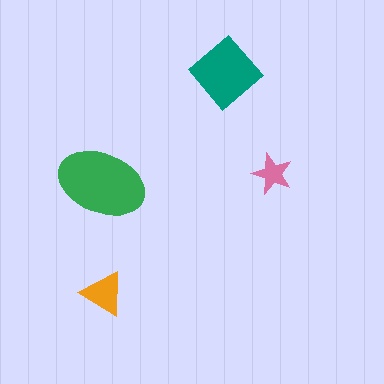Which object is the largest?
The green ellipse.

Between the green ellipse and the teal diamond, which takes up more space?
The green ellipse.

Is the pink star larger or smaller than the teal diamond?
Smaller.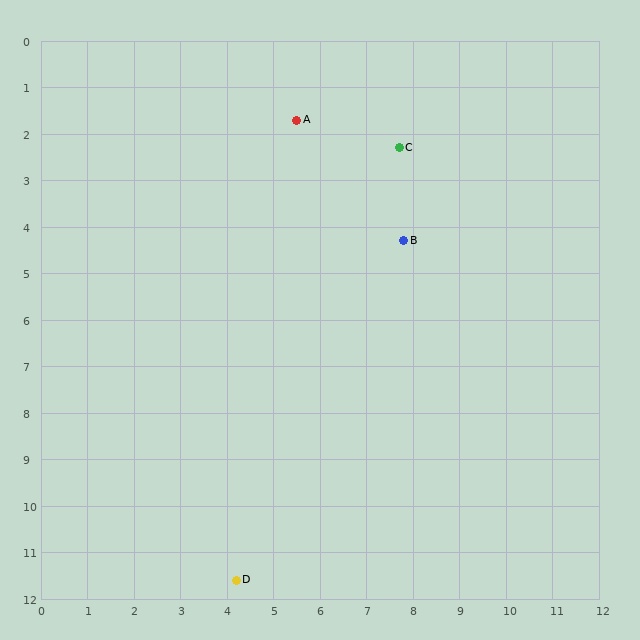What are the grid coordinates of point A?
Point A is at approximately (5.5, 1.7).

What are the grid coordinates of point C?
Point C is at approximately (7.7, 2.3).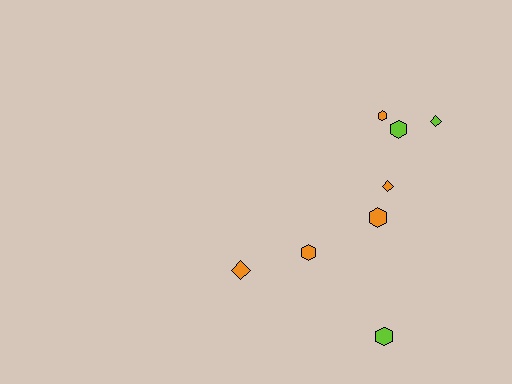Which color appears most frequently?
Orange, with 5 objects.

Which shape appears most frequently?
Hexagon, with 5 objects.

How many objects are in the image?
There are 8 objects.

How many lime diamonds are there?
There is 1 lime diamond.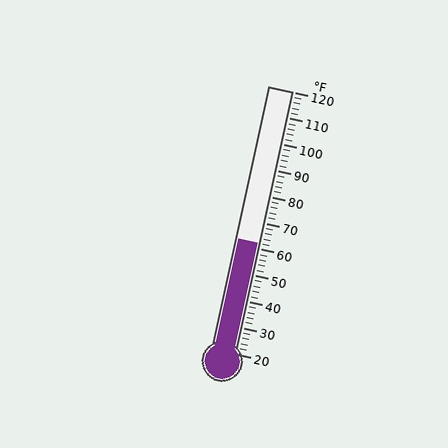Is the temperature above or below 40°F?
The temperature is above 40°F.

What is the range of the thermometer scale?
The thermometer scale ranges from 20°F to 120°F.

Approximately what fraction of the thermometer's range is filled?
The thermometer is filled to approximately 40% of its range.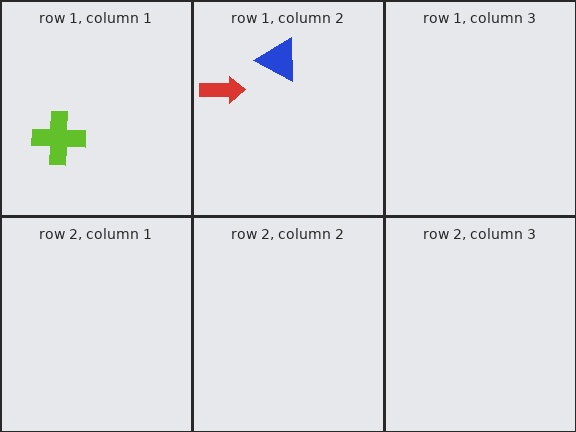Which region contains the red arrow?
The row 1, column 2 region.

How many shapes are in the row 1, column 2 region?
2.